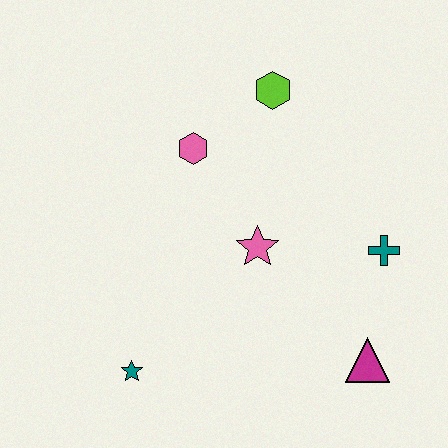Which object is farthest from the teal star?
The lime hexagon is farthest from the teal star.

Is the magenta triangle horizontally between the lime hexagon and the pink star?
No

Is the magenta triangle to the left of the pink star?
No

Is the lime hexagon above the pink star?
Yes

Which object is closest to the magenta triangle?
The teal cross is closest to the magenta triangle.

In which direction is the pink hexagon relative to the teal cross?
The pink hexagon is to the left of the teal cross.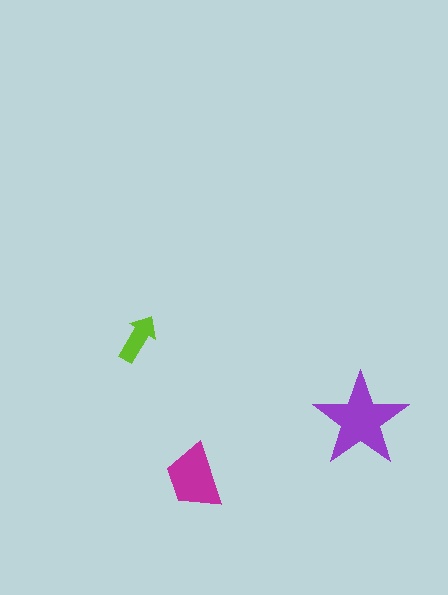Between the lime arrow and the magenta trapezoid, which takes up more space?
The magenta trapezoid.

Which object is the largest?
The purple star.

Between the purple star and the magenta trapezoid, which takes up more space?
The purple star.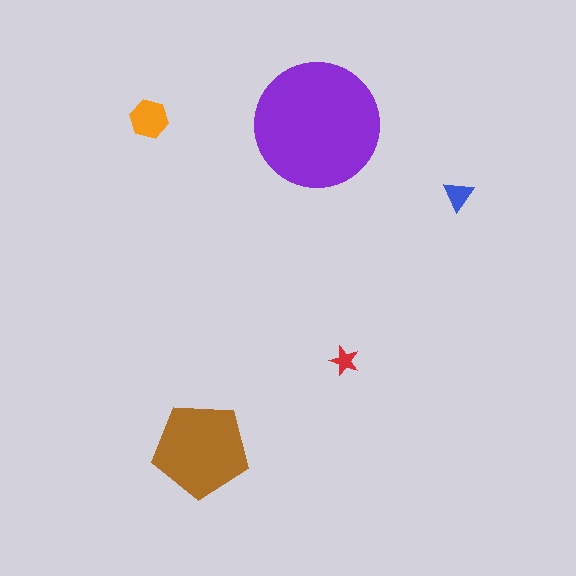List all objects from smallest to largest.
The red star, the blue triangle, the orange hexagon, the brown pentagon, the purple circle.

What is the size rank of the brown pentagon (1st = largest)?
2nd.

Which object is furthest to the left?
The orange hexagon is leftmost.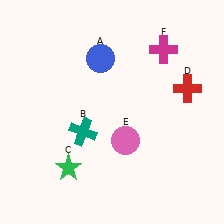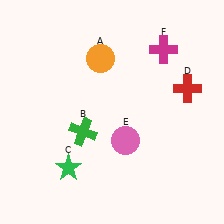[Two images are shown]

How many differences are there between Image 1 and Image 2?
There are 2 differences between the two images.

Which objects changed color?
A changed from blue to orange. B changed from teal to green.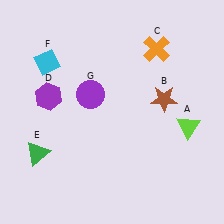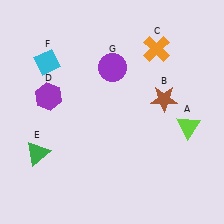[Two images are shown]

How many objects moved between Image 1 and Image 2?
1 object moved between the two images.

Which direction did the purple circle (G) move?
The purple circle (G) moved up.